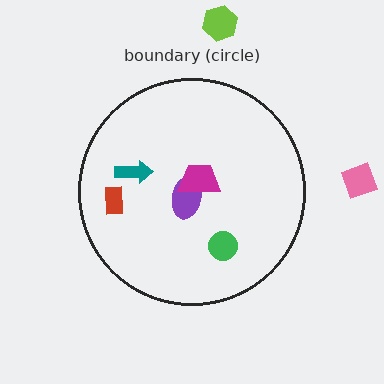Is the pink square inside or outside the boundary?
Outside.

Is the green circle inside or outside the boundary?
Inside.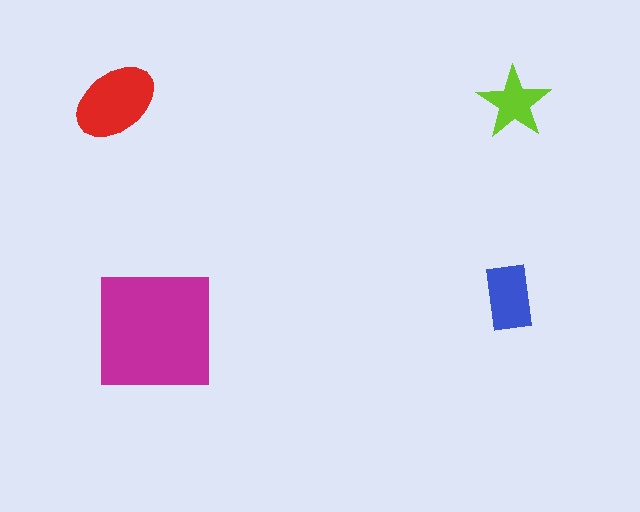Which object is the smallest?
The lime star.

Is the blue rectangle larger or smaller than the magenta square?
Smaller.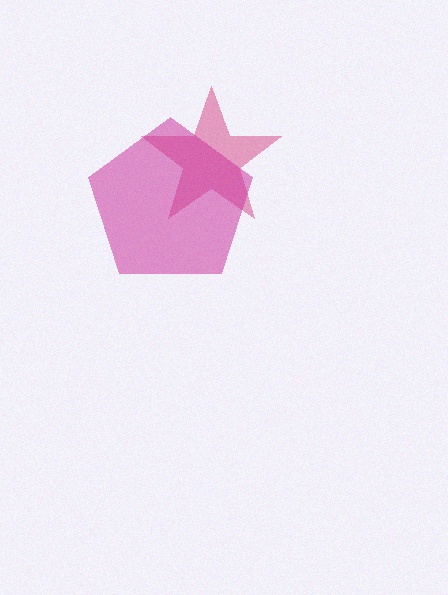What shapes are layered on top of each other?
The layered shapes are: a pink star, a magenta pentagon.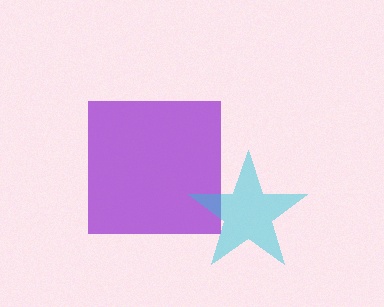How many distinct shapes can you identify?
There are 2 distinct shapes: a purple square, a cyan star.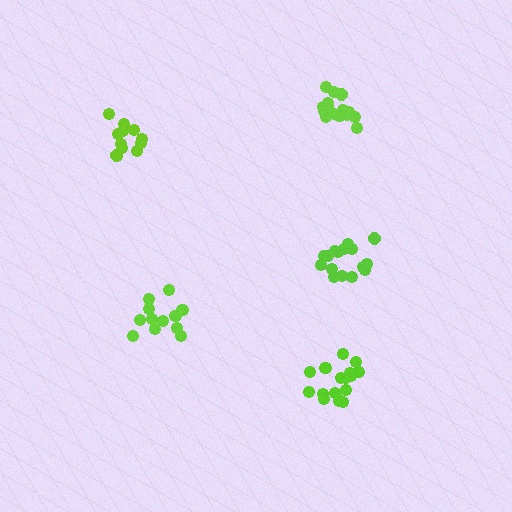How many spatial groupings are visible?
There are 5 spatial groupings.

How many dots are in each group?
Group 1: 12 dots, Group 2: 12 dots, Group 3: 16 dots, Group 4: 16 dots, Group 5: 16 dots (72 total).